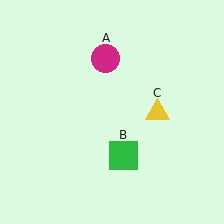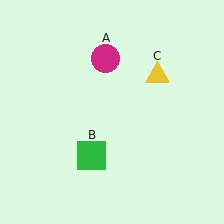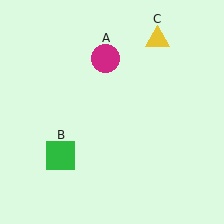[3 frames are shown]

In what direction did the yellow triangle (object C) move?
The yellow triangle (object C) moved up.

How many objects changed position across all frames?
2 objects changed position: green square (object B), yellow triangle (object C).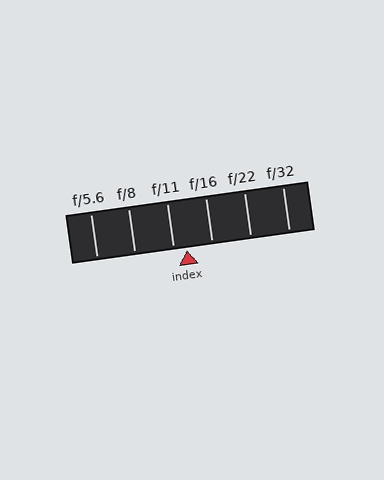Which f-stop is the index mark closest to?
The index mark is closest to f/11.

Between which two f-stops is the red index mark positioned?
The index mark is between f/11 and f/16.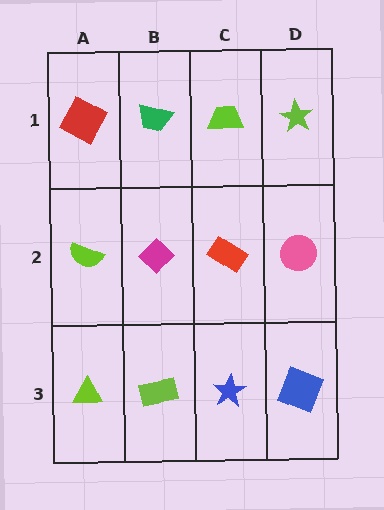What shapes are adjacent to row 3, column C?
A red rectangle (row 2, column C), a lime rectangle (row 3, column B), a blue square (row 3, column D).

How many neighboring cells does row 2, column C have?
4.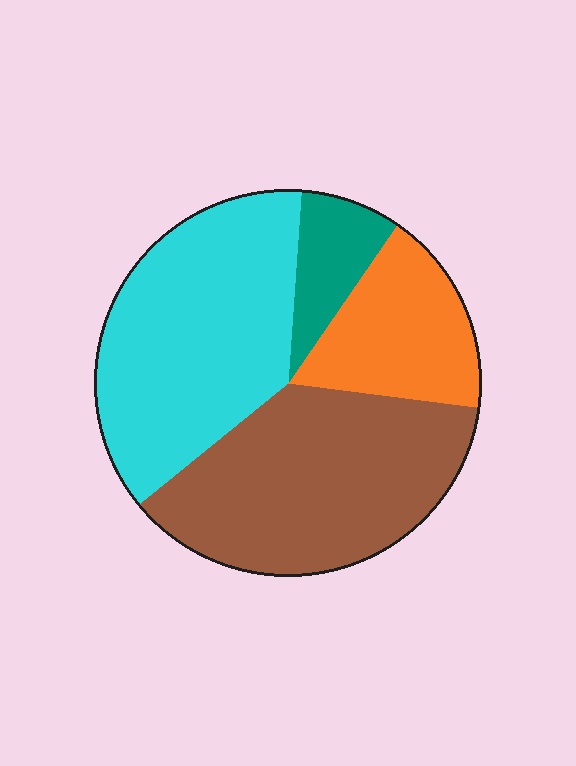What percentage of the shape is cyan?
Cyan covers around 35% of the shape.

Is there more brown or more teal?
Brown.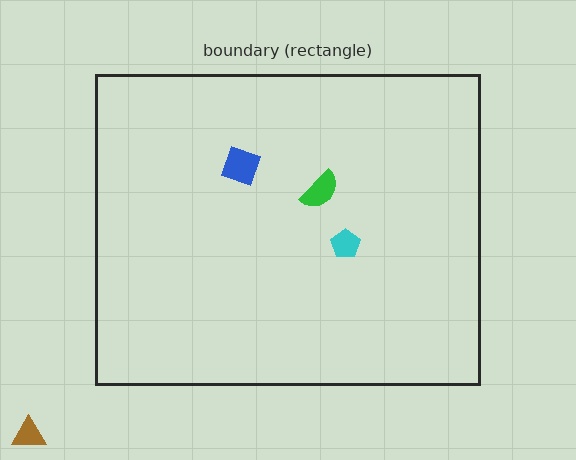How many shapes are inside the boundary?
3 inside, 1 outside.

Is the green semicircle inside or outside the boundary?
Inside.